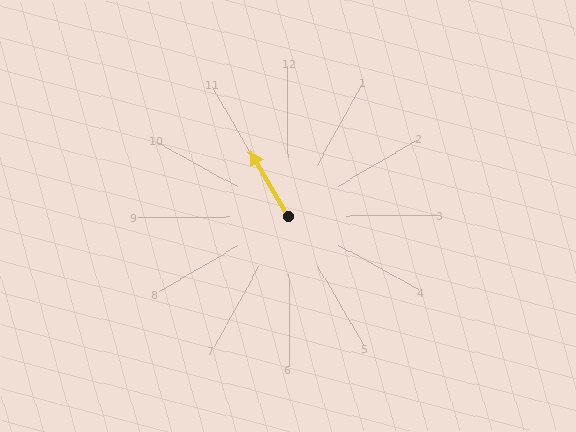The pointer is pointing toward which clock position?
Roughly 11 o'clock.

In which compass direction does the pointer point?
Northwest.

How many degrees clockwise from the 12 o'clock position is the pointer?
Approximately 330 degrees.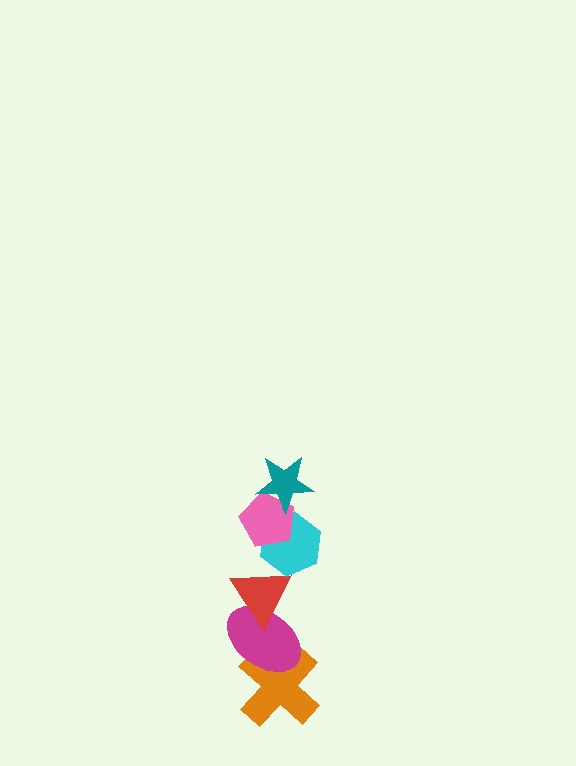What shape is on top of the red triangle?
The cyan hexagon is on top of the red triangle.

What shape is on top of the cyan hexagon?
The pink pentagon is on top of the cyan hexagon.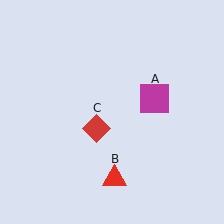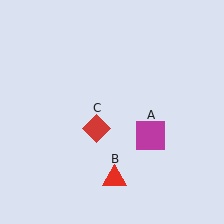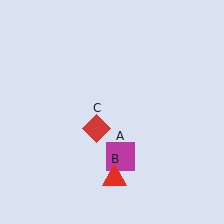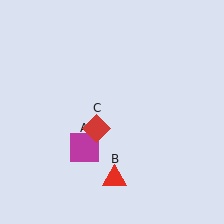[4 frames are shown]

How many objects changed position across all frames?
1 object changed position: magenta square (object A).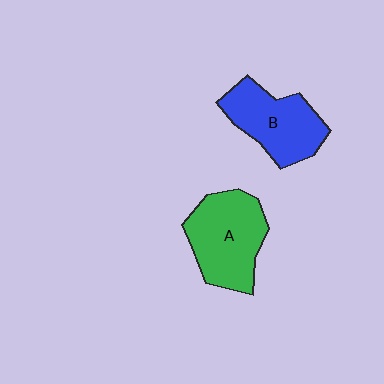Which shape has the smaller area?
Shape B (blue).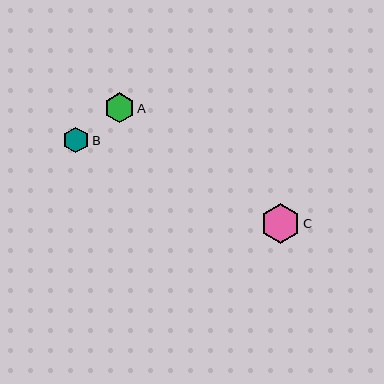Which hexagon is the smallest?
Hexagon B is the smallest with a size of approximately 26 pixels.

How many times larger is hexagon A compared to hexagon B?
Hexagon A is approximately 1.2 times the size of hexagon B.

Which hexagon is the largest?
Hexagon C is the largest with a size of approximately 40 pixels.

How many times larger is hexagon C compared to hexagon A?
Hexagon C is approximately 1.4 times the size of hexagon A.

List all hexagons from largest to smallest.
From largest to smallest: C, A, B.